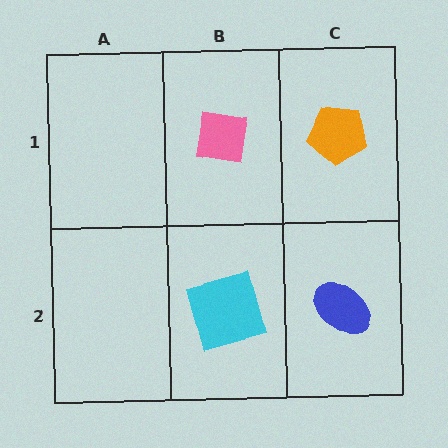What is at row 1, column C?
An orange pentagon.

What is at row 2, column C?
A blue ellipse.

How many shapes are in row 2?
2 shapes.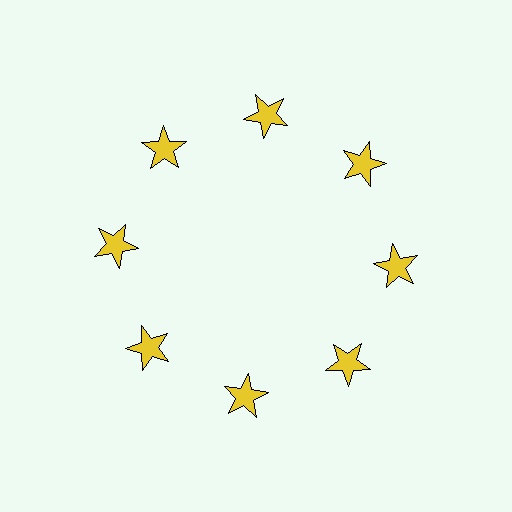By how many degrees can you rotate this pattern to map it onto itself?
The pattern maps onto itself every 45 degrees of rotation.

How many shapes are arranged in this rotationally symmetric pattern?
There are 8 shapes, arranged in 8 groups of 1.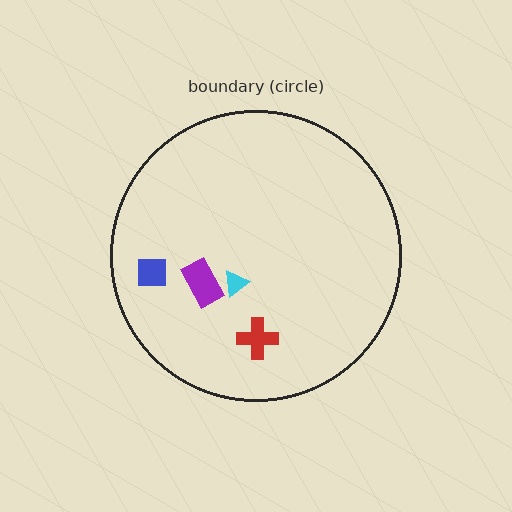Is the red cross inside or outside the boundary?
Inside.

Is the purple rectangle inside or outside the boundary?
Inside.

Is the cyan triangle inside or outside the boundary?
Inside.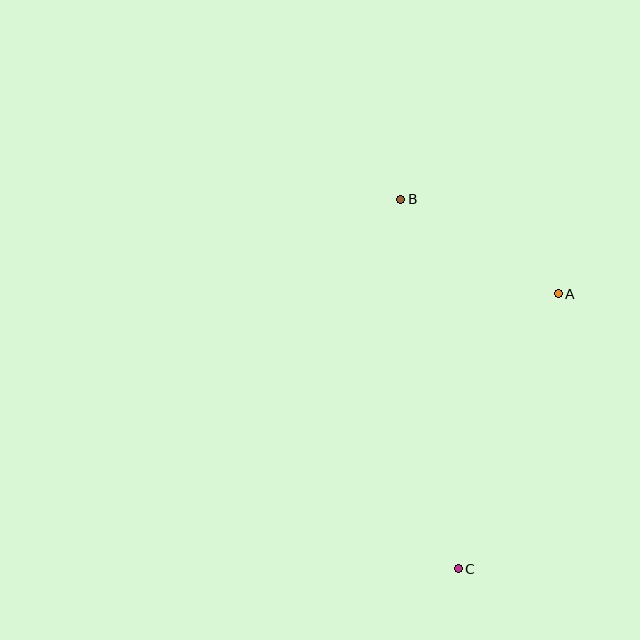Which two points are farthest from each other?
Points B and C are farthest from each other.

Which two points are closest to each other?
Points A and B are closest to each other.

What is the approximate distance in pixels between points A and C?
The distance between A and C is approximately 293 pixels.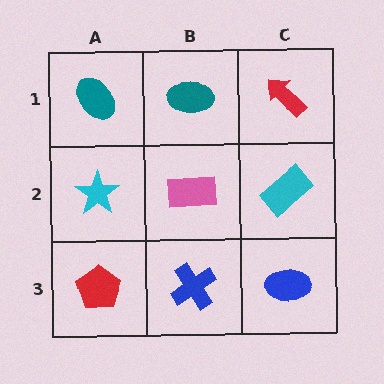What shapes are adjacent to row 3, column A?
A cyan star (row 2, column A), a blue cross (row 3, column B).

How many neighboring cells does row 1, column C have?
2.